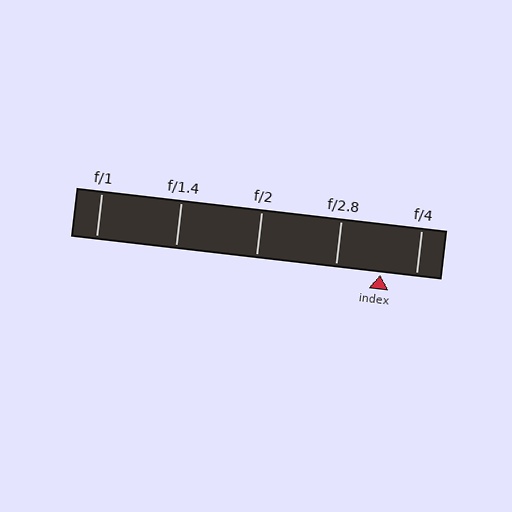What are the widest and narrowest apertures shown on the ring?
The widest aperture shown is f/1 and the narrowest is f/4.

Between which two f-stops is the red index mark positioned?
The index mark is between f/2.8 and f/4.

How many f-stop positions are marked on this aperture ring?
There are 5 f-stop positions marked.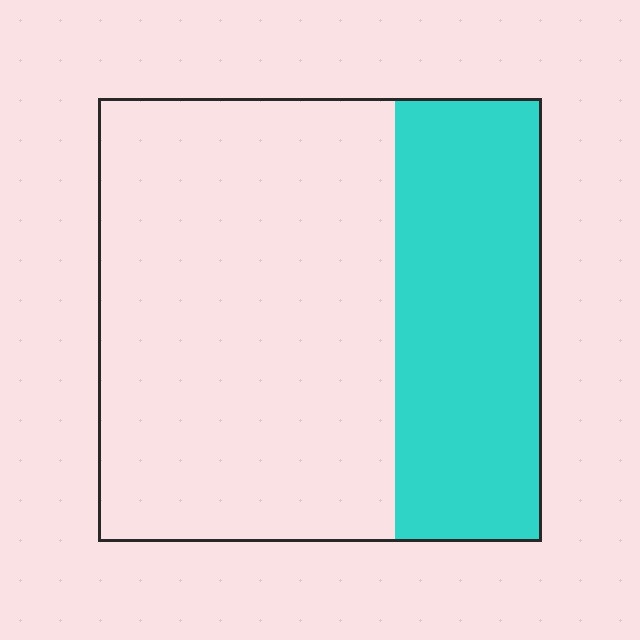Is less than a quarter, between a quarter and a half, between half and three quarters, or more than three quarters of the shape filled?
Between a quarter and a half.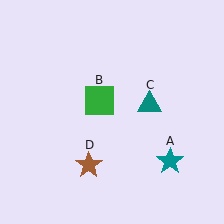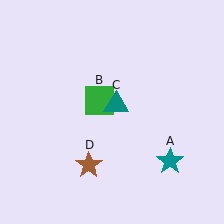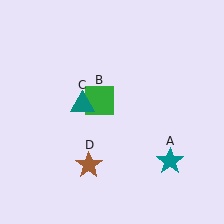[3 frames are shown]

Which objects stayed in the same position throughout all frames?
Teal star (object A) and green square (object B) and brown star (object D) remained stationary.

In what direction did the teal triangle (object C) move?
The teal triangle (object C) moved left.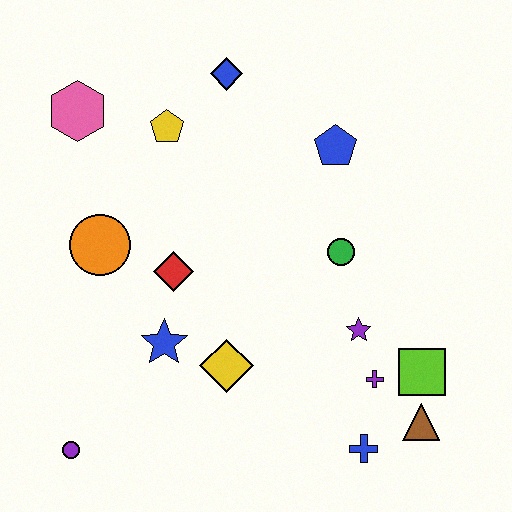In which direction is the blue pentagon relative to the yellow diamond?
The blue pentagon is above the yellow diamond.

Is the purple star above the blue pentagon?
No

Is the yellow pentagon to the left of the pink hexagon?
No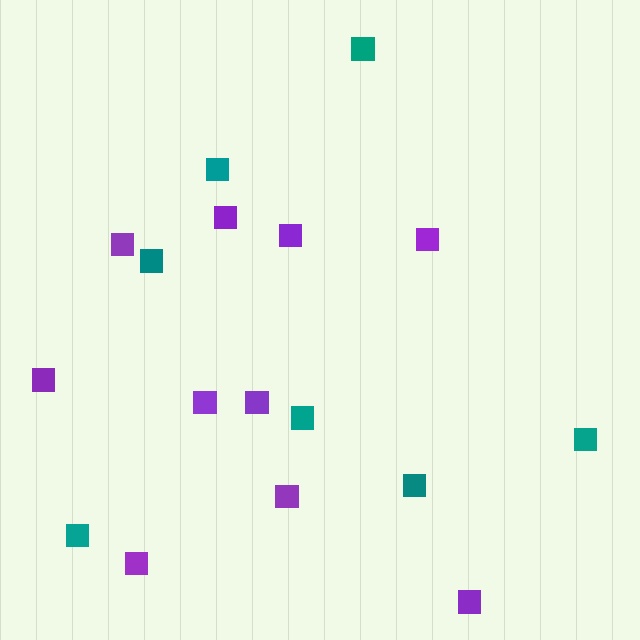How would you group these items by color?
There are 2 groups: one group of purple squares (10) and one group of teal squares (7).